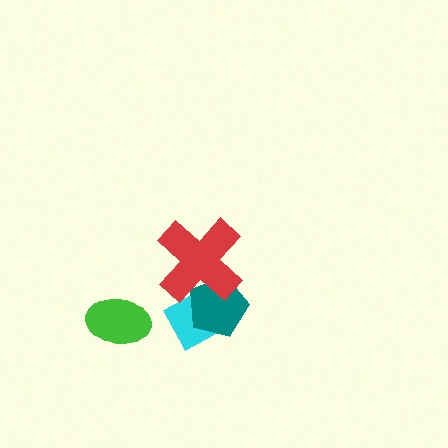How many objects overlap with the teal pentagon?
2 objects overlap with the teal pentagon.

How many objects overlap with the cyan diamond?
2 objects overlap with the cyan diamond.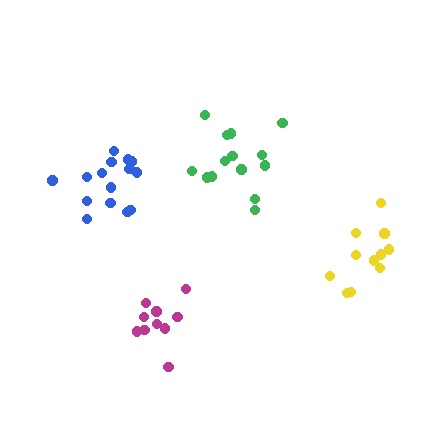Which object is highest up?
The green cluster is topmost.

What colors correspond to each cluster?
The clusters are colored: green, magenta, yellow, blue.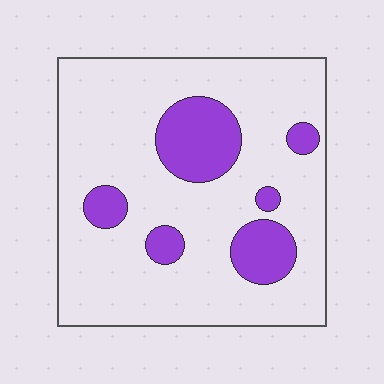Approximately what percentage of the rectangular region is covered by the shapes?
Approximately 20%.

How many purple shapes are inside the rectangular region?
6.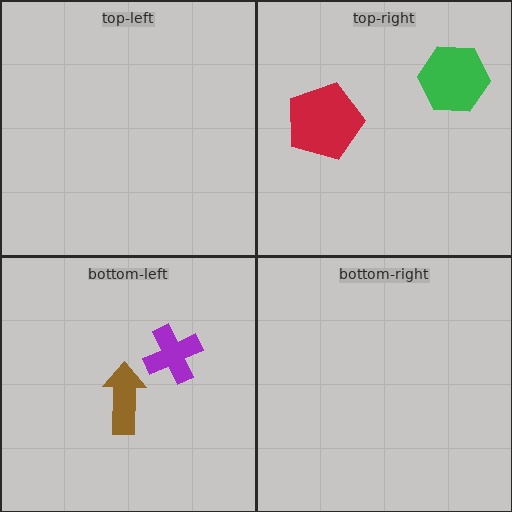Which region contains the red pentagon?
The top-right region.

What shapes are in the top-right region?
The green hexagon, the red pentagon.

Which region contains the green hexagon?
The top-right region.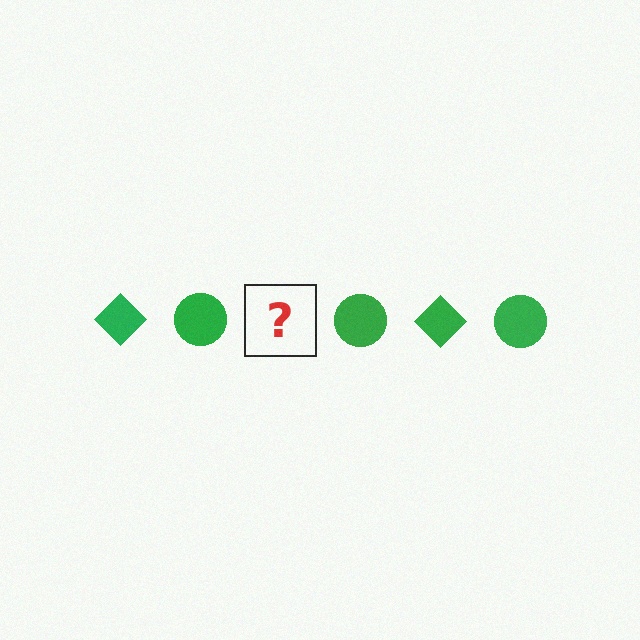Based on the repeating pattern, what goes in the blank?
The blank should be a green diamond.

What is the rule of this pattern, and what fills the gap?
The rule is that the pattern cycles through diamond, circle shapes in green. The gap should be filled with a green diamond.